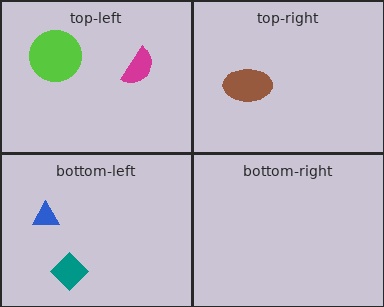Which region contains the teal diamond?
The bottom-left region.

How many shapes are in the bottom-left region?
2.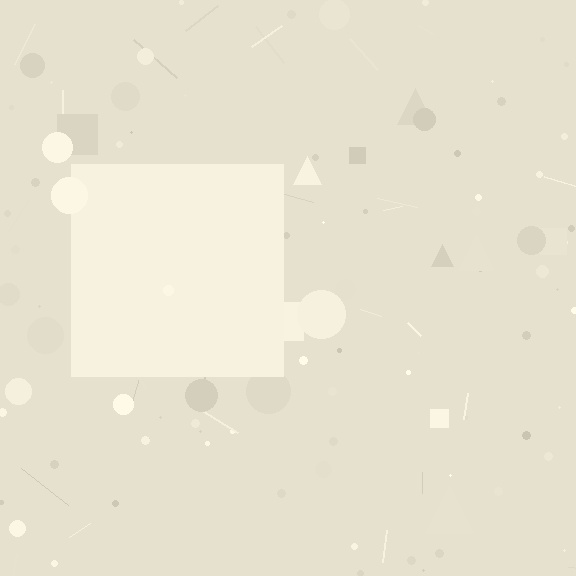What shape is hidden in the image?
A square is hidden in the image.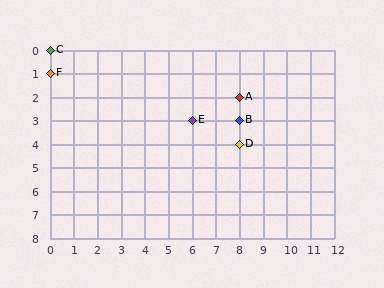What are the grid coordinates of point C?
Point C is at grid coordinates (0, 0).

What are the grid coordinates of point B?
Point B is at grid coordinates (8, 3).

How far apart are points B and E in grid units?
Points B and E are 2 columns apart.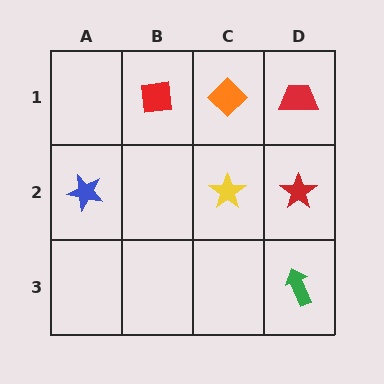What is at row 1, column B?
A red square.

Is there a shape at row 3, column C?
No, that cell is empty.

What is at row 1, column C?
An orange diamond.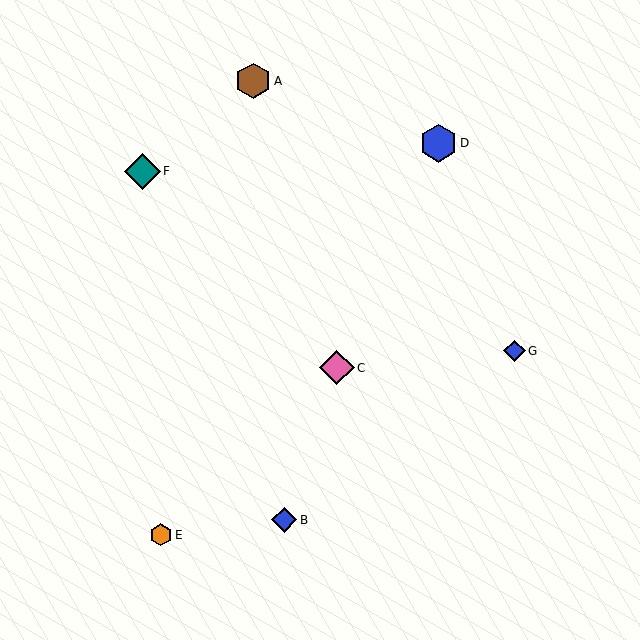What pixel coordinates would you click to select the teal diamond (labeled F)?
Click at (142, 171) to select the teal diamond F.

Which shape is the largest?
The blue hexagon (labeled D) is the largest.